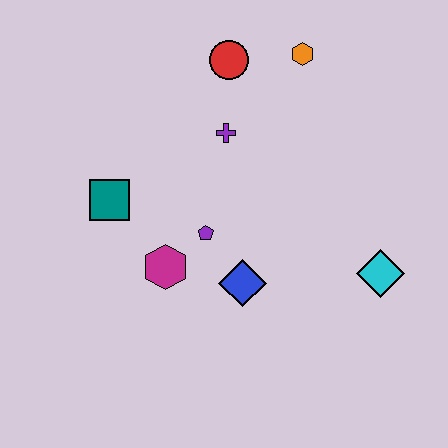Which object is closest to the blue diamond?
The purple pentagon is closest to the blue diamond.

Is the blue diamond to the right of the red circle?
Yes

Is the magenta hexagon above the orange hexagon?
No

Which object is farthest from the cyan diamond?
The teal square is farthest from the cyan diamond.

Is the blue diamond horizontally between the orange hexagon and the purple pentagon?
Yes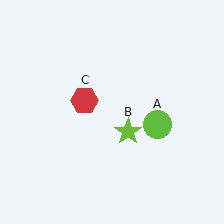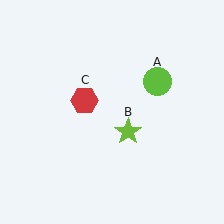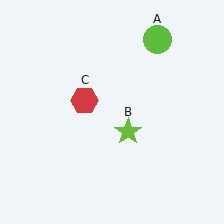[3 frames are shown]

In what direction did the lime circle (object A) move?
The lime circle (object A) moved up.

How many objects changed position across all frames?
1 object changed position: lime circle (object A).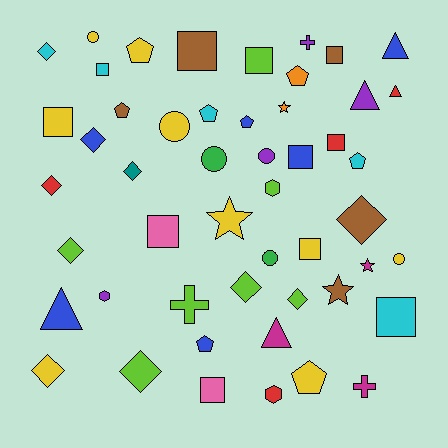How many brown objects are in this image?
There are 5 brown objects.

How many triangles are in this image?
There are 5 triangles.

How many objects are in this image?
There are 50 objects.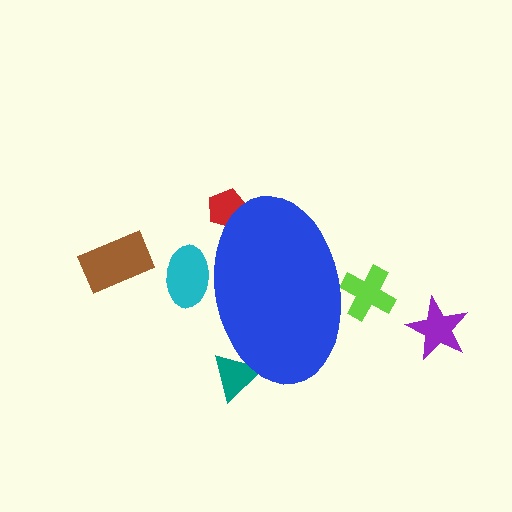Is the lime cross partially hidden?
Yes, the lime cross is partially hidden behind the blue ellipse.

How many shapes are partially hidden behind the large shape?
4 shapes are partially hidden.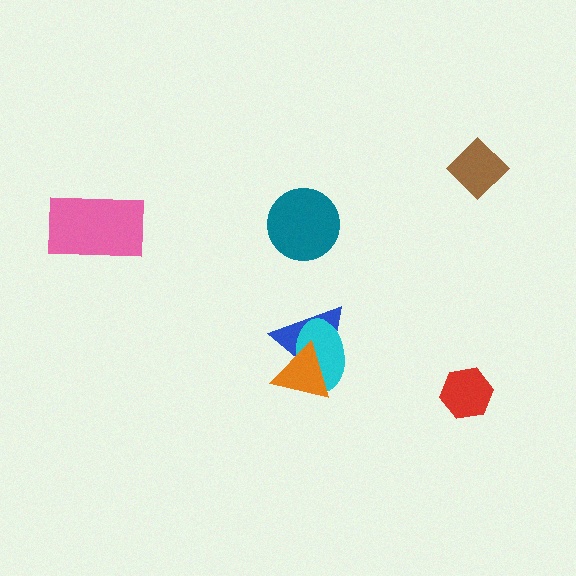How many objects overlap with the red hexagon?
0 objects overlap with the red hexagon.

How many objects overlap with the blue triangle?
2 objects overlap with the blue triangle.